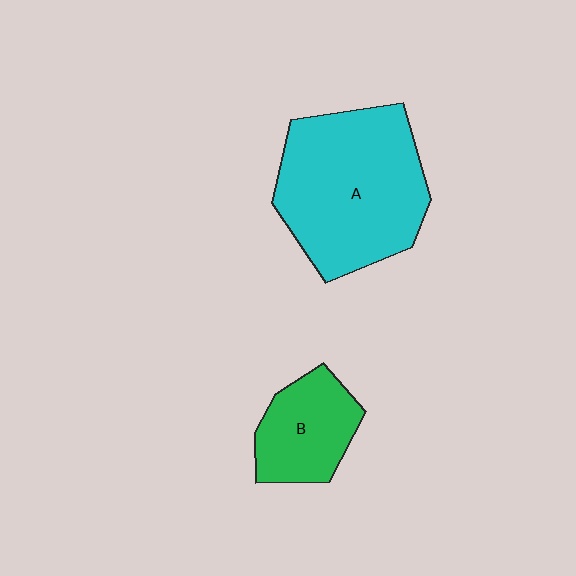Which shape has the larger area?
Shape A (cyan).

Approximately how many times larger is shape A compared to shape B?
Approximately 2.2 times.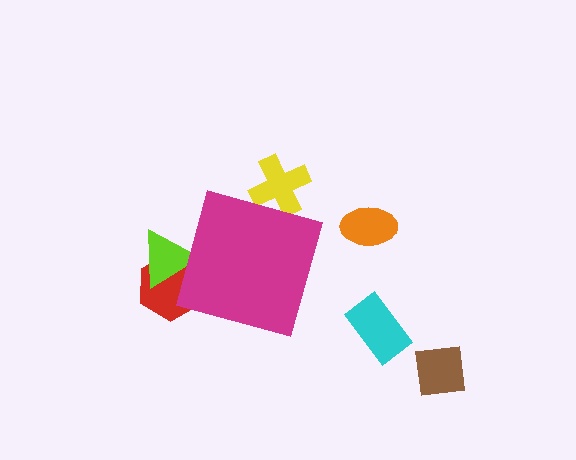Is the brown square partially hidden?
No, the brown square is fully visible.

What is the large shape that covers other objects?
A magenta diamond.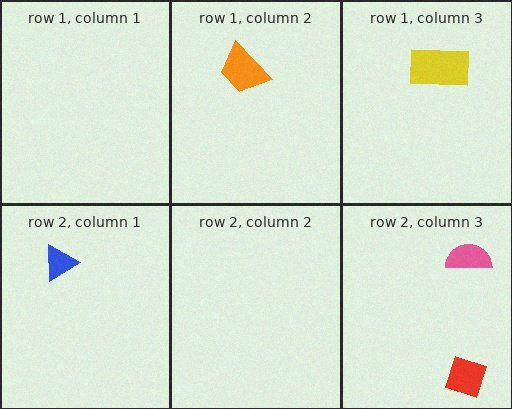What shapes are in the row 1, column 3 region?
The yellow rectangle.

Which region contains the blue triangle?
The row 2, column 1 region.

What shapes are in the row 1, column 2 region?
The orange trapezoid.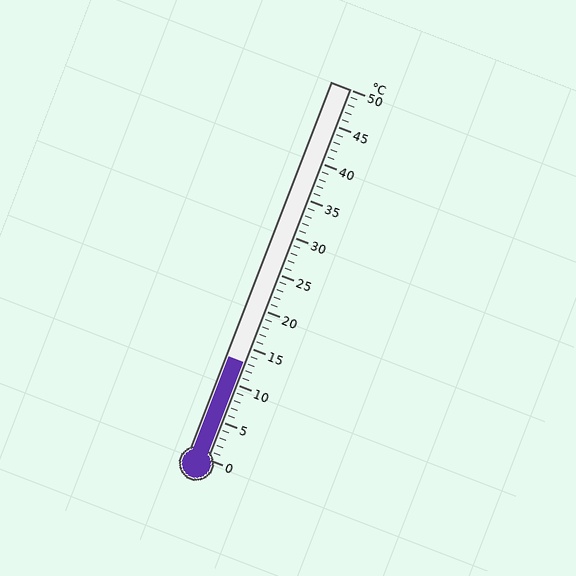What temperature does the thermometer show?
The thermometer shows approximately 13°C.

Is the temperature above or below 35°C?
The temperature is below 35°C.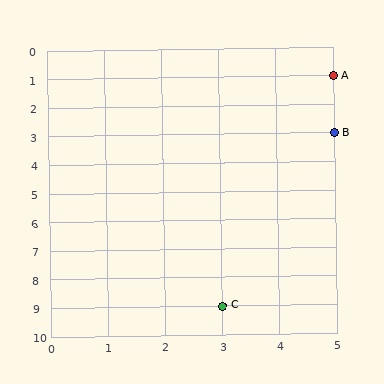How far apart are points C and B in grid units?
Points C and B are 2 columns and 6 rows apart (about 6.3 grid units diagonally).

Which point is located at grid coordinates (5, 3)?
Point B is at (5, 3).